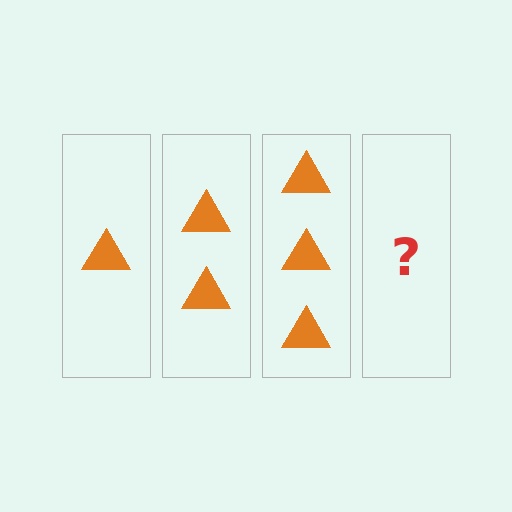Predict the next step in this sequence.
The next step is 4 triangles.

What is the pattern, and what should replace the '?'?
The pattern is that each step adds one more triangle. The '?' should be 4 triangles.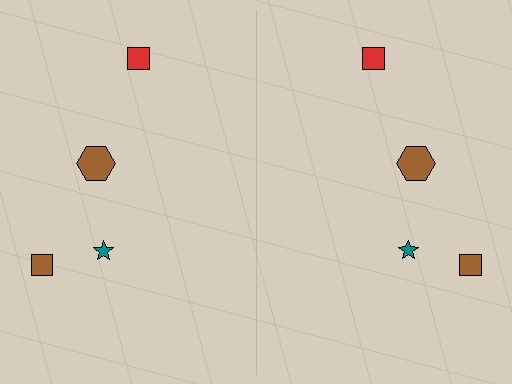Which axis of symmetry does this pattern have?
The pattern has a vertical axis of symmetry running through the center of the image.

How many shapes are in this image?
There are 8 shapes in this image.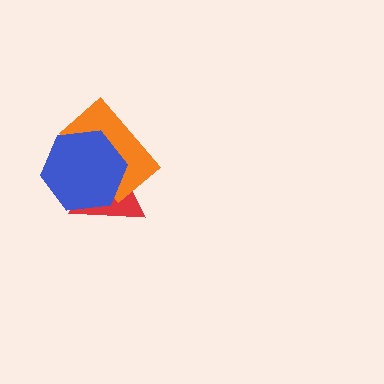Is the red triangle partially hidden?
Yes, it is partially covered by another shape.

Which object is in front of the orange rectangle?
The blue hexagon is in front of the orange rectangle.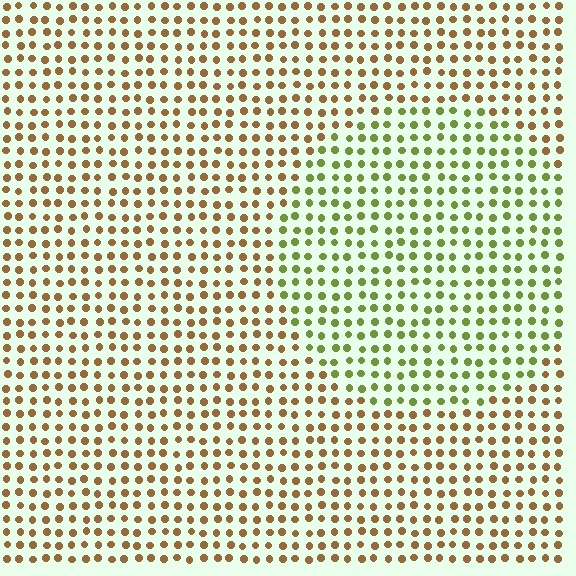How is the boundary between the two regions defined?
The boundary is defined purely by a slight shift in hue (about 52 degrees). Spacing, size, and orientation are identical on both sides.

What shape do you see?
I see a circle.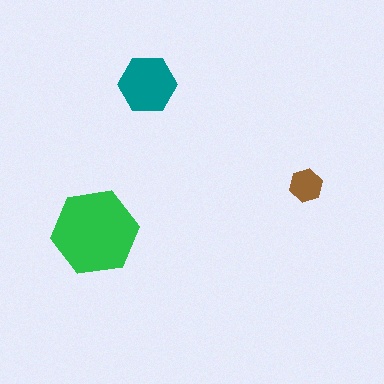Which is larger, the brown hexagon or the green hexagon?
The green one.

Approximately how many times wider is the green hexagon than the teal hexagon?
About 1.5 times wider.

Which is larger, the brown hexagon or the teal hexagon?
The teal one.